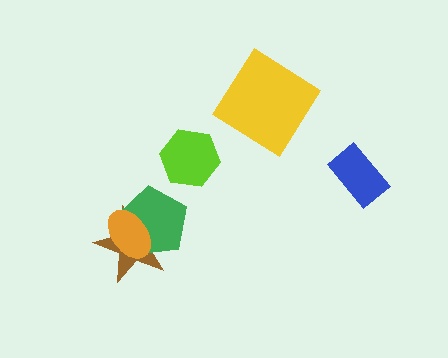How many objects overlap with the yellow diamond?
0 objects overlap with the yellow diamond.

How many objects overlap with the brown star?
2 objects overlap with the brown star.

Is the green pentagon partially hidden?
Yes, it is partially covered by another shape.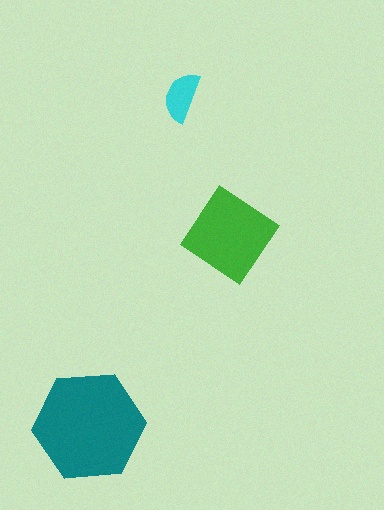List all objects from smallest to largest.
The cyan semicircle, the green diamond, the teal hexagon.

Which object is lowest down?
The teal hexagon is bottommost.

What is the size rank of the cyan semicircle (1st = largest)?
3rd.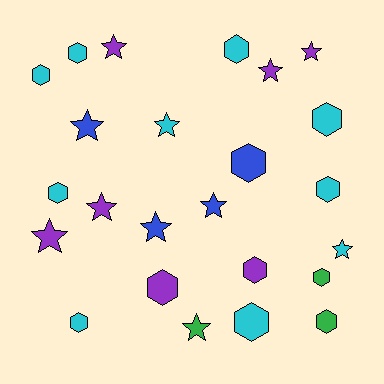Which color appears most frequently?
Cyan, with 10 objects.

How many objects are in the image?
There are 24 objects.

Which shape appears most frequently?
Hexagon, with 13 objects.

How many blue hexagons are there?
There is 1 blue hexagon.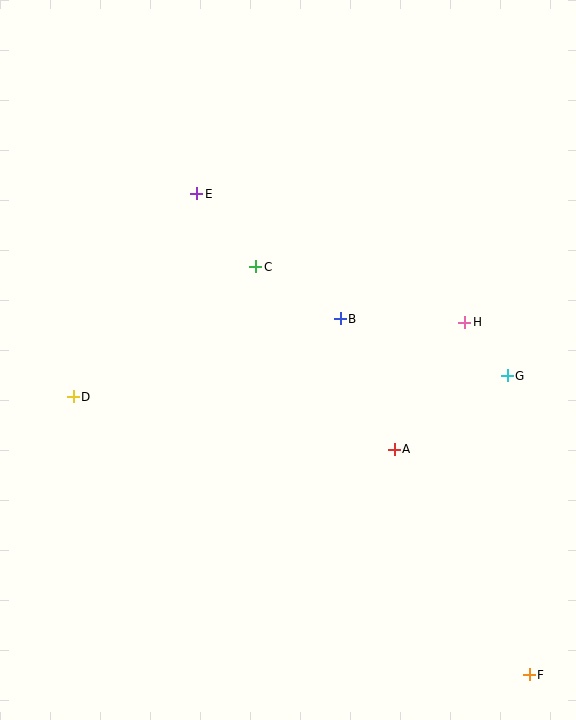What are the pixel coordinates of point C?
Point C is at (256, 267).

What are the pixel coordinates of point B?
Point B is at (340, 319).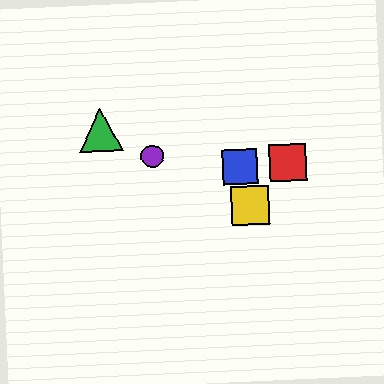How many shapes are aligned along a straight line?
3 shapes (the green triangle, the yellow square, the purple circle) are aligned along a straight line.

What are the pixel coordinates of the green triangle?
The green triangle is at (101, 130).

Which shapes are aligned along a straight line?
The green triangle, the yellow square, the purple circle are aligned along a straight line.